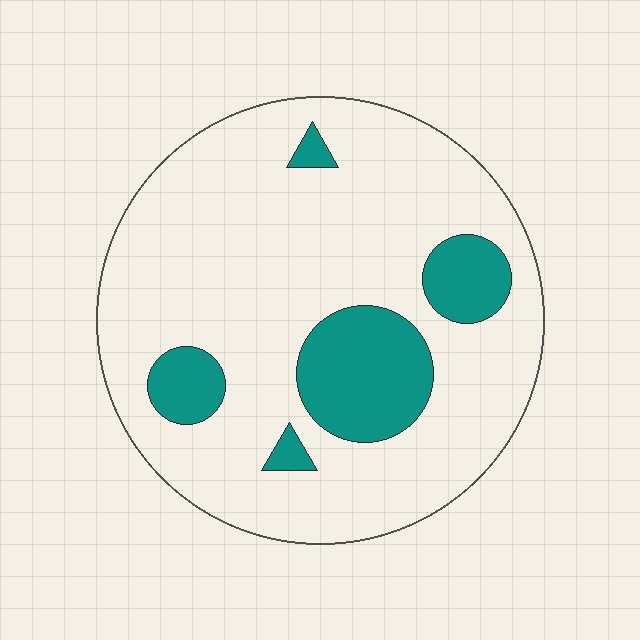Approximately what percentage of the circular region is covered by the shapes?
Approximately 20%.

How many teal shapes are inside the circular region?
5.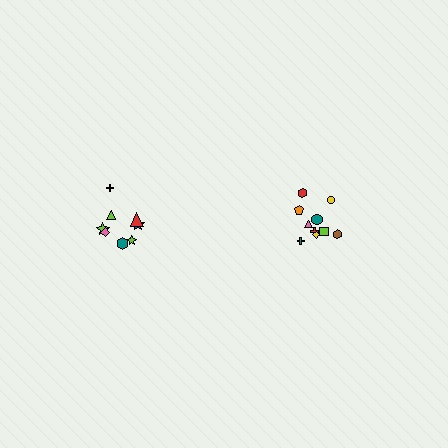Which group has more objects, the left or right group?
The right group.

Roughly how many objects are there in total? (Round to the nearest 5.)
Roughly 20 objects in total.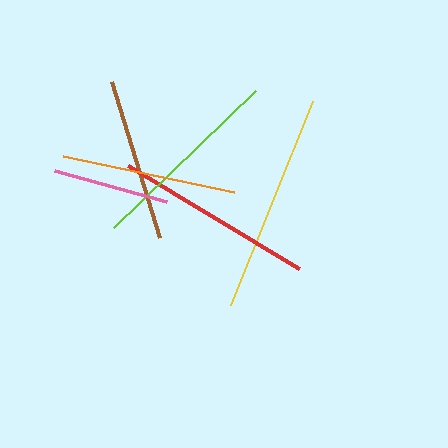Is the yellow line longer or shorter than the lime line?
The yellow line is longer than the lime line.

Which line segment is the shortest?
The pink line is the shortest at approximately 116 pixels.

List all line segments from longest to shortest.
From longest to shortest: yellow, red, lime, orange, brown, pink.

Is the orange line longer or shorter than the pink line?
The orange line is longer than the pink line.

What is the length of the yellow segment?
The yellow segment is approximately 220 pixels long.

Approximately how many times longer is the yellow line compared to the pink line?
The yellow line is approximately 1.9 times the length of the pink line.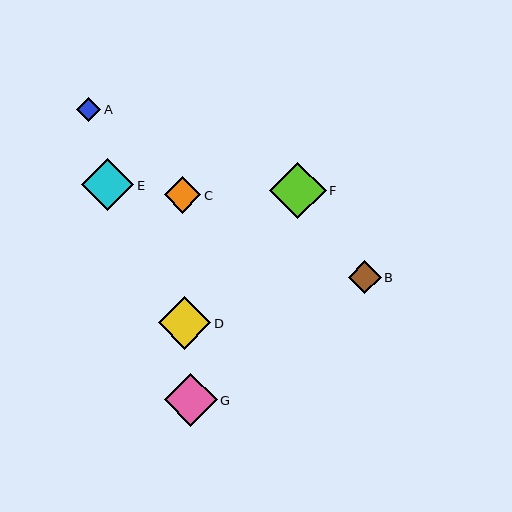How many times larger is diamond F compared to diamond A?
Diamond F is approximately 2.4 times the size of diamond A.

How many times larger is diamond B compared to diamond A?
Diamond B is approximately 1.4 times the size of diamond A.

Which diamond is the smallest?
Diamond A is the smallest with a size of approximately 24 pixels.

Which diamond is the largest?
Diamond F is the largest with a size of approximately 57 pixels.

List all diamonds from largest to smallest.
From largest to smallest: F, G, D, E, C, B, A.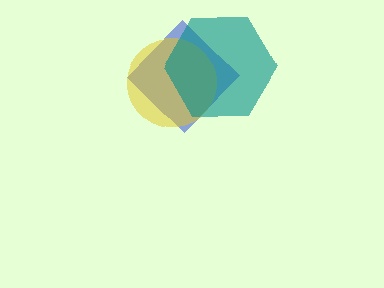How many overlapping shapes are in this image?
There are 3 overlapping shapes in the image.